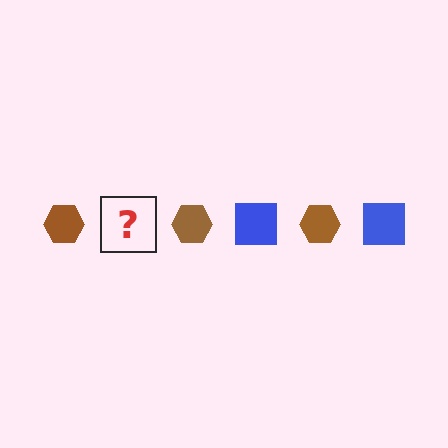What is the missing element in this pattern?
The missing element is a blue square.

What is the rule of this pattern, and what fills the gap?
The rule is that the pattern alternates between brown hexagon and blue square. The gap should be filled with a blue square.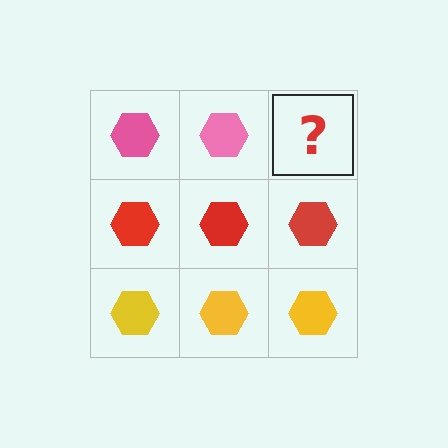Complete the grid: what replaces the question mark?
The question mark should be replaced with a pink hexagon.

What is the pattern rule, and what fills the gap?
The rule is that each row has a consistent color. The gap should be filled with a pink hexagon.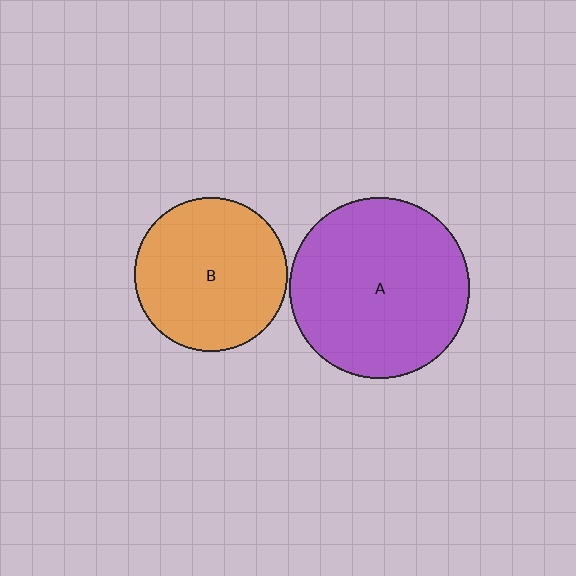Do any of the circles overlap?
No, none of the circles overlap.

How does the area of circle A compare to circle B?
Approximately 1.4 times.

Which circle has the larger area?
Circle A (purple).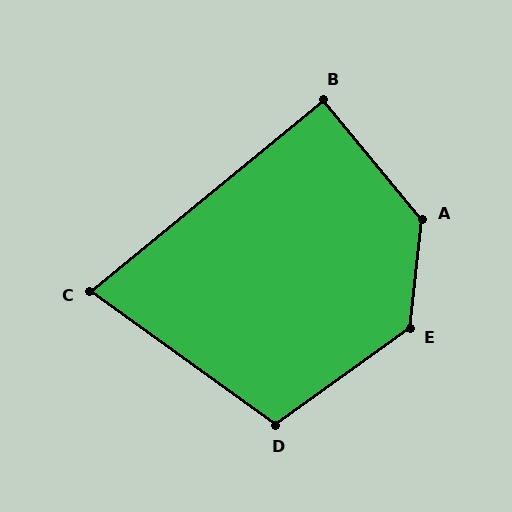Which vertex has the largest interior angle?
A, at approximately 134 degrees.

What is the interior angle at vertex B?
Approximately 90 degrees (approximately right).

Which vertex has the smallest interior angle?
C, at approximately 75 degrees.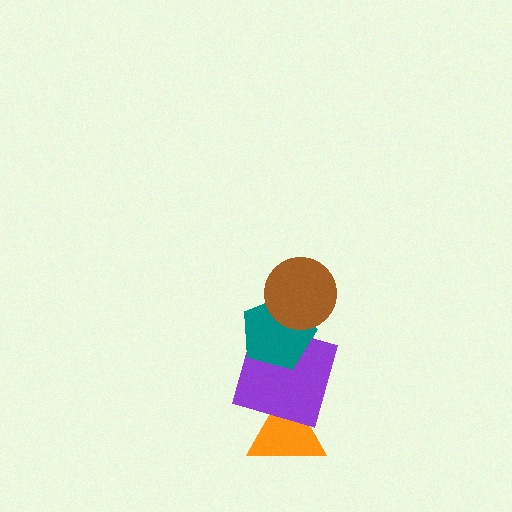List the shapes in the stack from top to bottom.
From top to bottom: the brown circle, the teal pentagon, the purple square, the orange triangle.